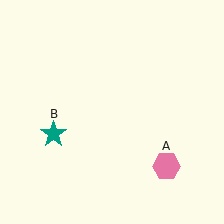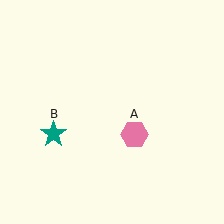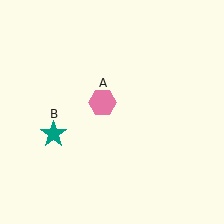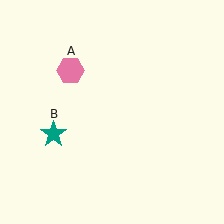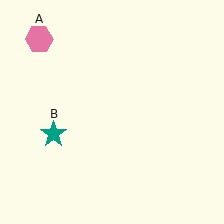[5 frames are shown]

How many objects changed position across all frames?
1 object changed position: pink hexagon (object A).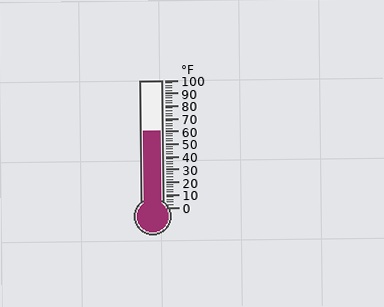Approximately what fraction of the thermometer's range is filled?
The thermometer is filled to approximately 60% of its range.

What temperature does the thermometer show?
The thermometer shows approximately 60°F.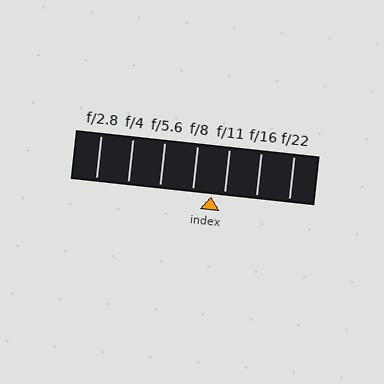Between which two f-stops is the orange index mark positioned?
The index mark is between f/8 and f/11.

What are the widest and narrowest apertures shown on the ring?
The widest aperture shown is f/2.8 and the narrowest is f/22.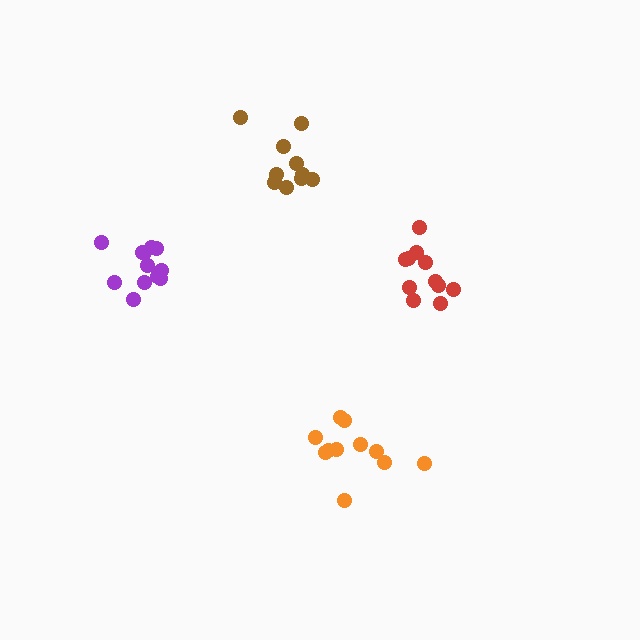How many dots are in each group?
Group 1: 11 dots, Group 2: 10 dots, Group 3: 11 dots, Group 4: 12 dots (44 total).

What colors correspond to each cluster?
The clusters are colored: red, brown, orange, purple.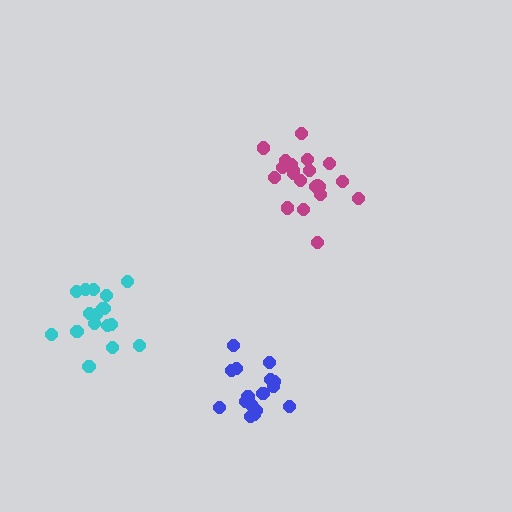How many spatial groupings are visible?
There are 3 spatial groupings.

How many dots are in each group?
Group 1: 18 dots, Group 2: 21 dots, Group 3: 18 dots (57 total).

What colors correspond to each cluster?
The clusters are colored: cyan, magenta, blue.